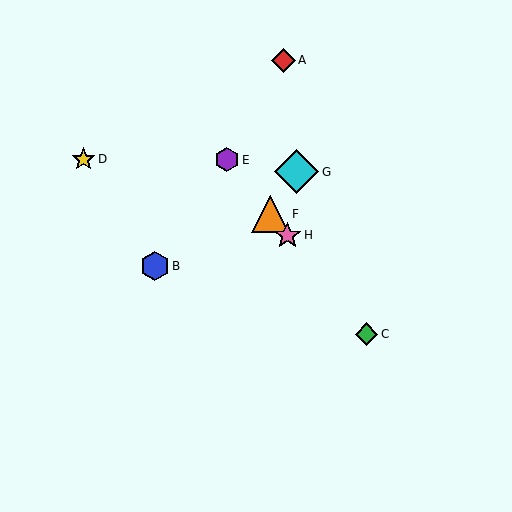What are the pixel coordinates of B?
Object B is at (155, 266).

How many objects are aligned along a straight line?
4 objects (C, E, F, H) are aligned along a straight line.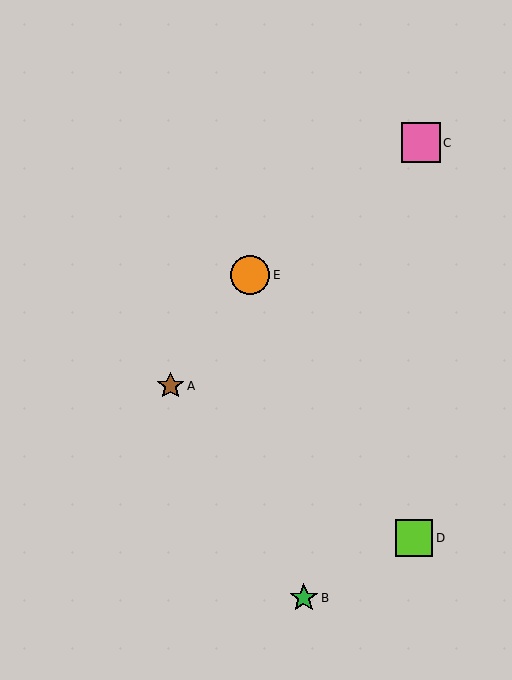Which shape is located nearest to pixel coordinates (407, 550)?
The lime square (labeled D) at (414, 538) is nearest to that location.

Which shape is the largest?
The pink square (labeled C) is the largest.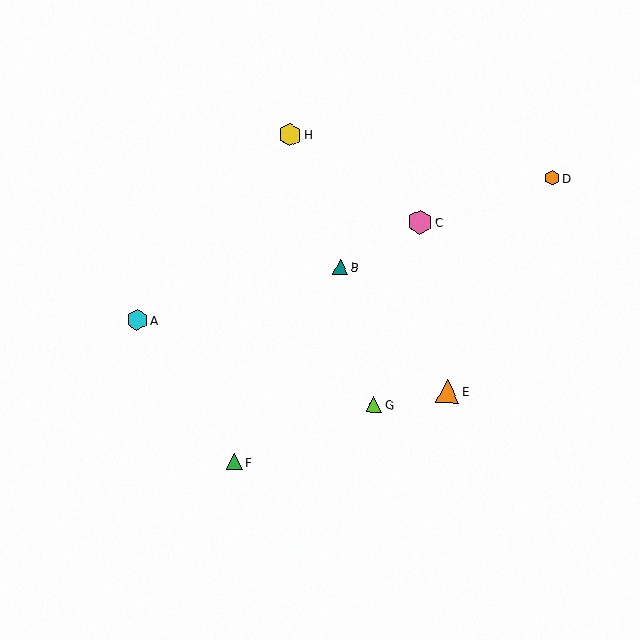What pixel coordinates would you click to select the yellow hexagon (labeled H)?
Click at (290, 135) to select the yellow hexagon H.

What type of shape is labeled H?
Shape H is a yellow hexagon.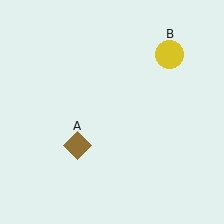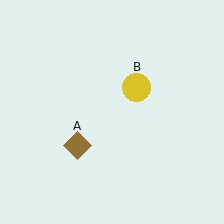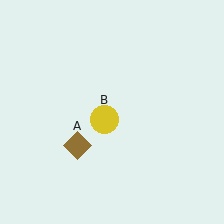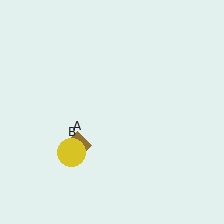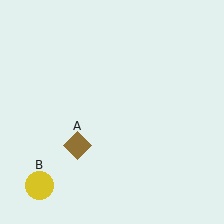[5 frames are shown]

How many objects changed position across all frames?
1 object changed position: yellow circle (object B).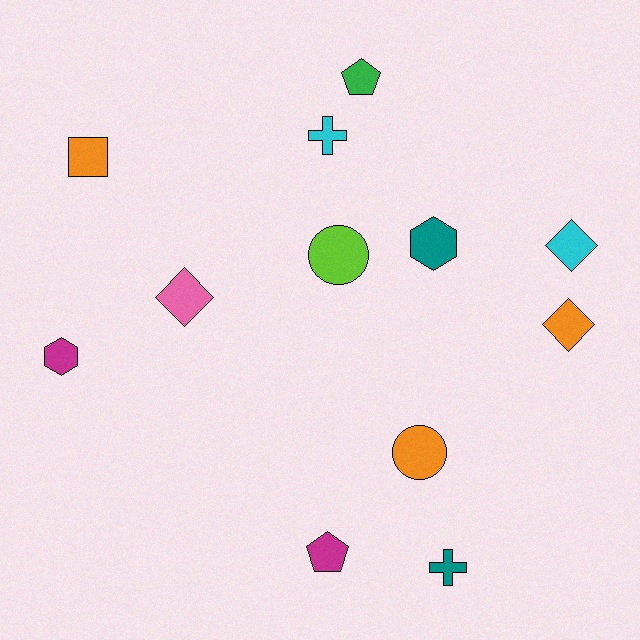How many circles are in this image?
There are 2 circles.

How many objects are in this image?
There are 12 objects.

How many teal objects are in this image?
There are 2 teal objects.